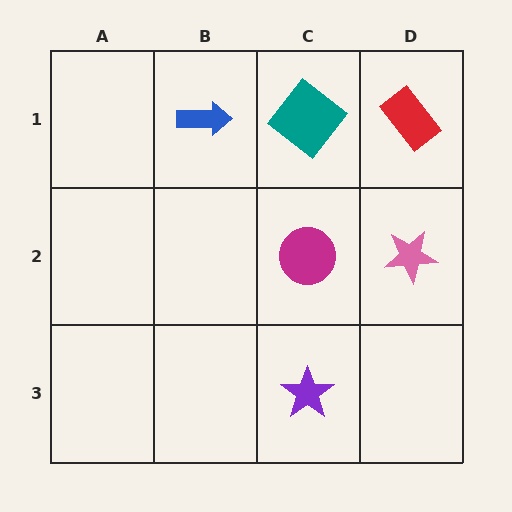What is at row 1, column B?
A blue arrow.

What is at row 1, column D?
A red rectangle.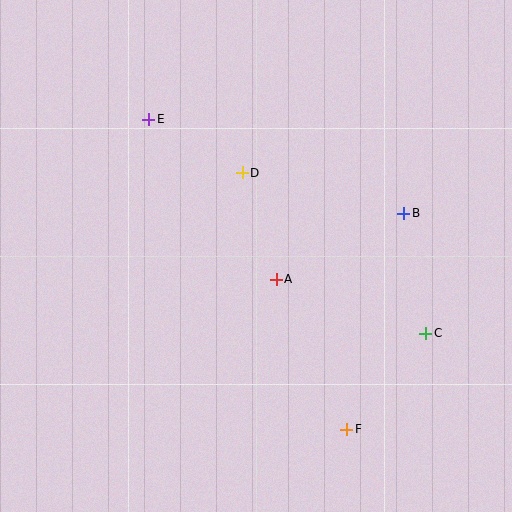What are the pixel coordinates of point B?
Point B is at (404, 213).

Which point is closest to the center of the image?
Point A at (276, 279) is closest to the center.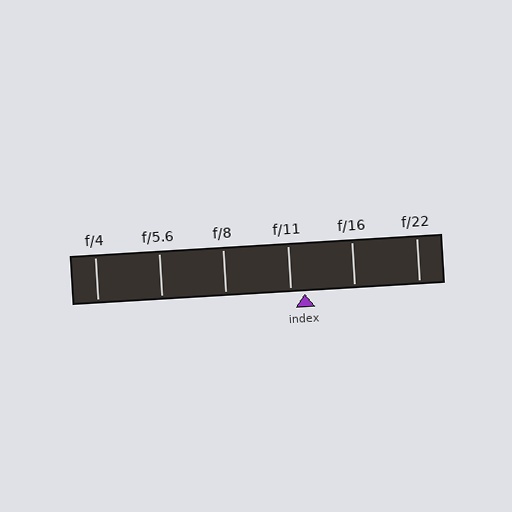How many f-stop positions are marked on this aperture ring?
There are 6 f-stop positions marked.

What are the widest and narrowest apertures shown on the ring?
The widest aperture shown is f/4 and the narrowest is f/22.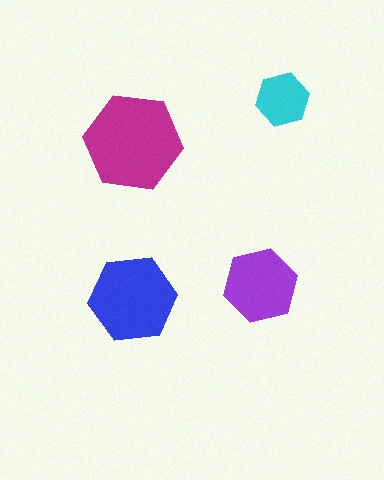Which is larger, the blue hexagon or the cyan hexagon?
The blue one.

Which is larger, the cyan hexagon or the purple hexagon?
The purple one.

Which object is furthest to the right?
The cyan hexagon is rightmost.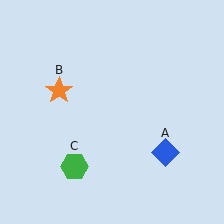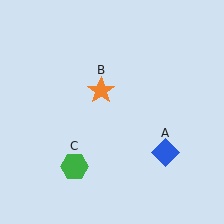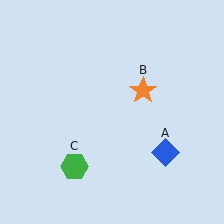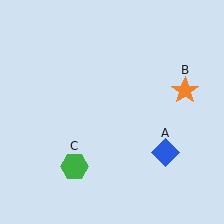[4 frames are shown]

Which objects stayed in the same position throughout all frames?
Blue diamond (object A) and green hexagon (object C) remained stationary.